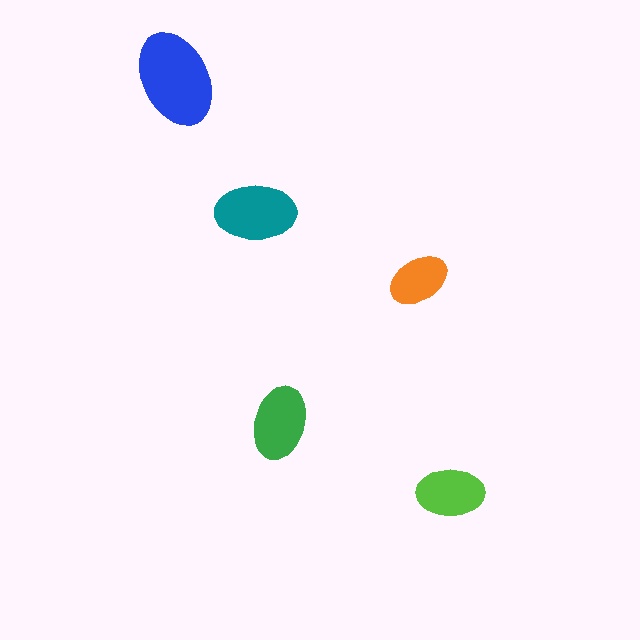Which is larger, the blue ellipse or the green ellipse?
The blue one.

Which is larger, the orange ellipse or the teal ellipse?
The teal one.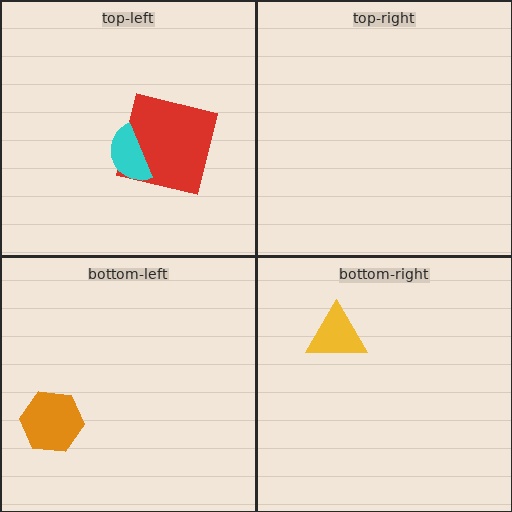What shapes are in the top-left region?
The red square, the cyan semicircle.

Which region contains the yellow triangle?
The bottom-right region.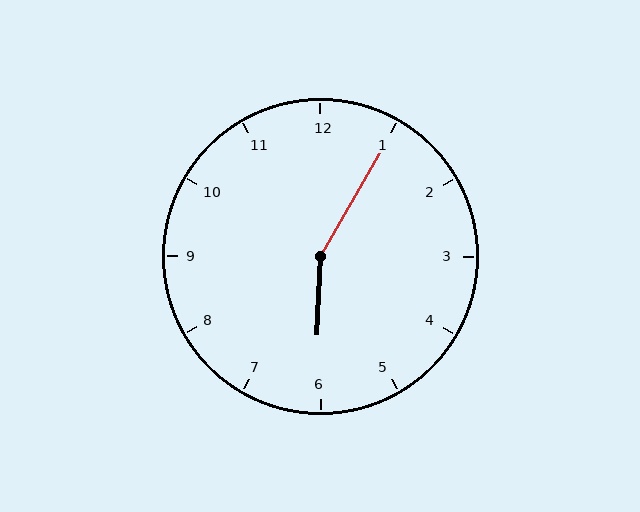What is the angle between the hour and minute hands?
Approximately 152 degrees.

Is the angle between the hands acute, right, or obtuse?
It is obtuse.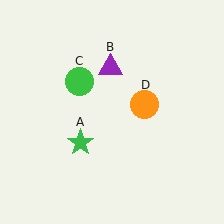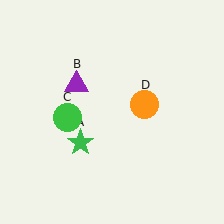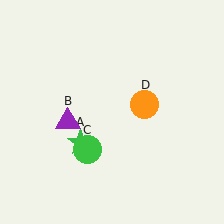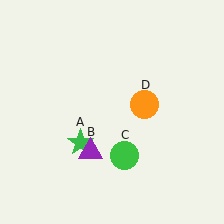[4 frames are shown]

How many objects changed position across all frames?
2 objects changed position: purple triangle (object B), green circle (object C).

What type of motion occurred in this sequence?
The purple triangle (object B), green circle (object C) rotated counterclockwise around the center of the scene.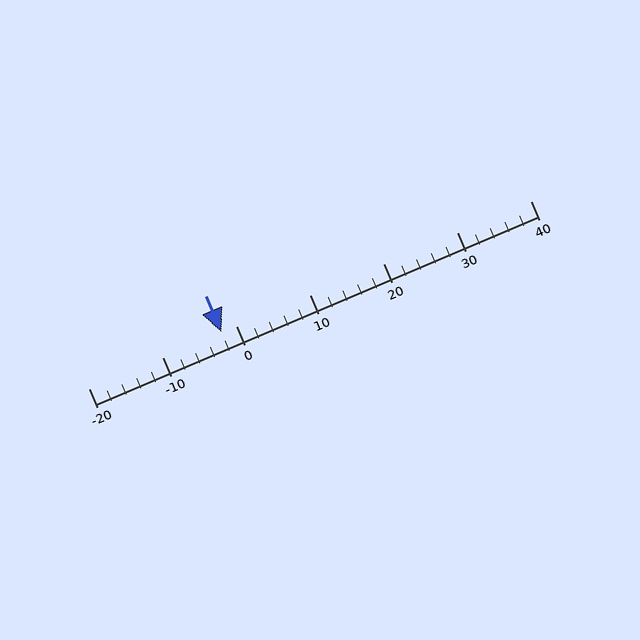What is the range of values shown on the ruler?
The ruler shows values from -20 to 40.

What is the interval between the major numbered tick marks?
The major tick marks are spaced 10 units apart.